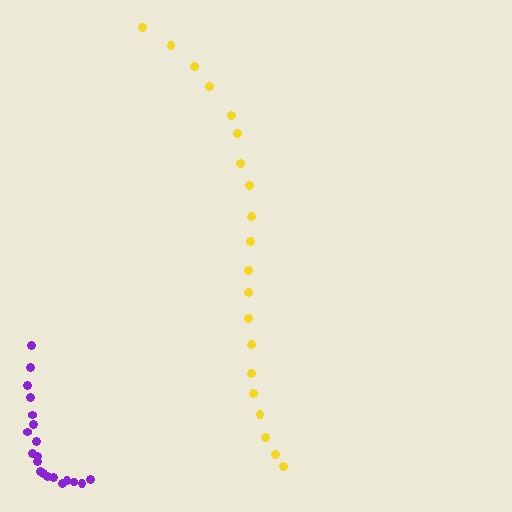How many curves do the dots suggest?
There are 2 distinct paths.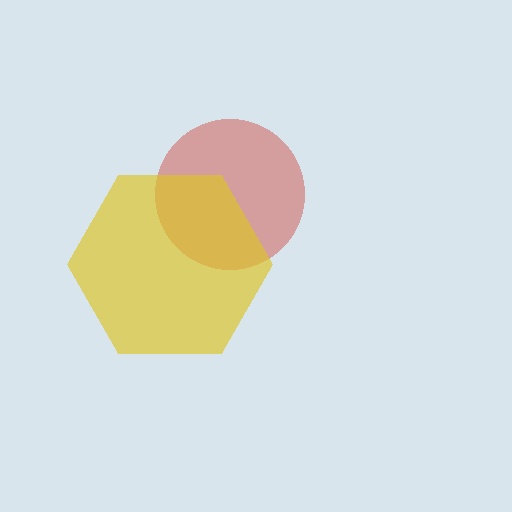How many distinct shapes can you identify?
There are 2 distinct shapes: a red circle, a yellow hexagon.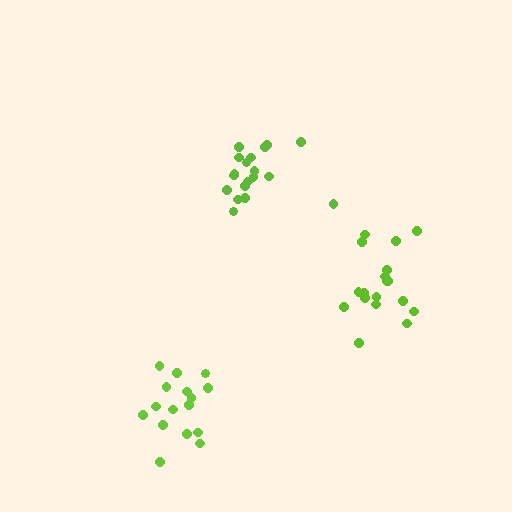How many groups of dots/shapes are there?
There are 3 groups.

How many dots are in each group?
Group 1: 16 dots, Group 2: 19 dots, Group 3: 18 dots (53 total).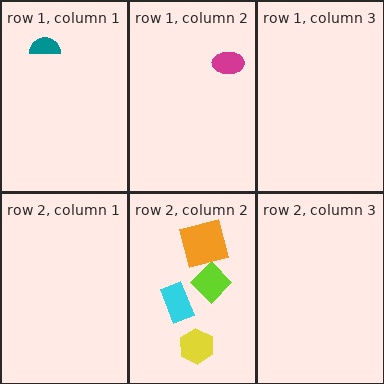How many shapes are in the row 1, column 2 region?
1.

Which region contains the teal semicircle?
The row 1, column 1 region.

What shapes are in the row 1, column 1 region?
The teal semicircle.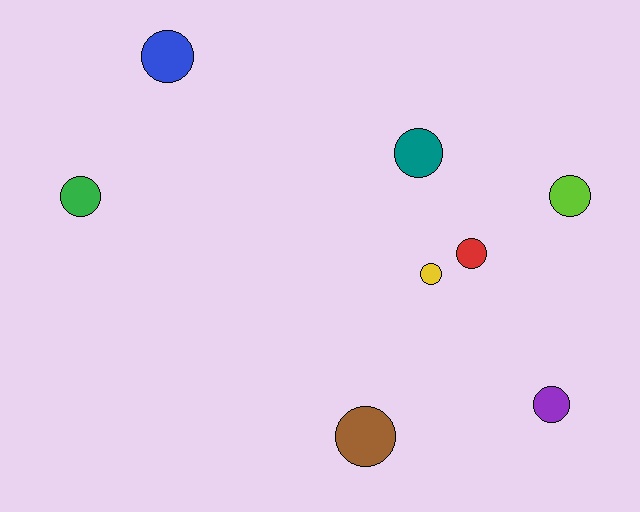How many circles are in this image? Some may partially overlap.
There are 8 circles.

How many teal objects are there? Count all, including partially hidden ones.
There is 1 teal object.